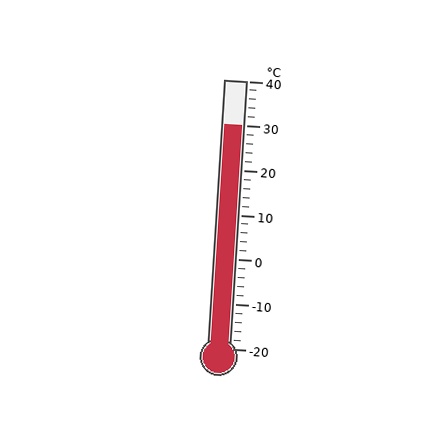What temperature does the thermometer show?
The thermometer shows approximately 30°C.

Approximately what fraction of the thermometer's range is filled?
The thermometer is filled to approximately 85% of its range.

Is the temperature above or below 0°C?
The temperature is above 0°C.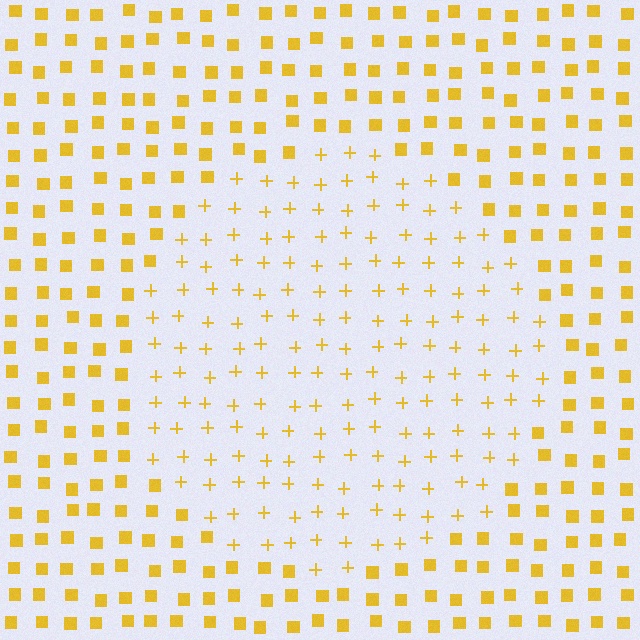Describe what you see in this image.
The image is filled with small yellow elements arranged in a uniform grid. A circle-shaped region contains plus signs, while the surrounding area contains squares. The boundary is defined purely by the change in element shape.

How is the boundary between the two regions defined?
The boundary is defined by a change in element shape: plus signs inside vs. squares outside. All elements share the same color and spacing.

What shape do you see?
I see a circle.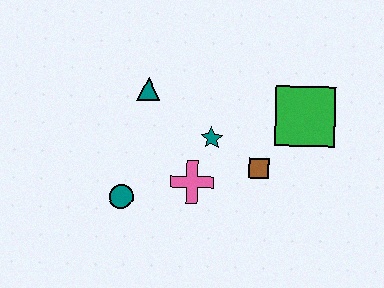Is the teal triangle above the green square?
Yes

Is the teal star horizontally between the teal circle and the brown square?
Yes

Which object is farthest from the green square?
The teal circle is farthest from the green square.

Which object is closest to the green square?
The brown square is closest to the green square.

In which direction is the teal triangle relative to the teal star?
The teal triangle is to the left of the teal star.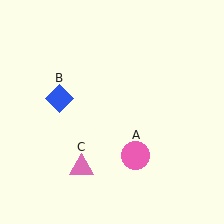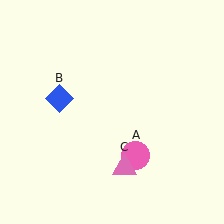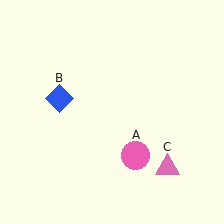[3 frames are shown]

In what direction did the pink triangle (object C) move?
The pink triangle (object C) moved right.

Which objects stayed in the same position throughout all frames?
Pink circle (object A) and blue diamond (object B) remained stationary.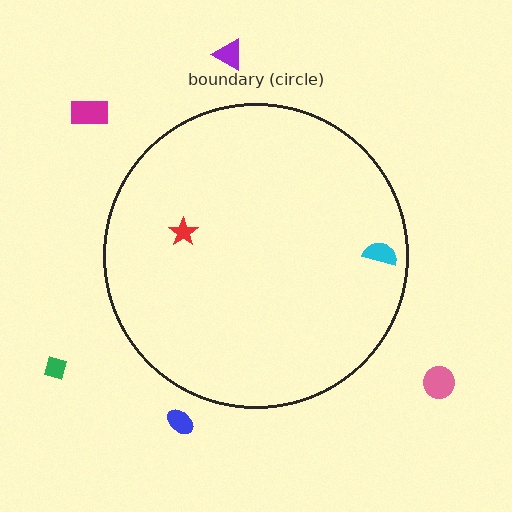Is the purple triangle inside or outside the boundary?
Outside.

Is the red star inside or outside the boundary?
Inside.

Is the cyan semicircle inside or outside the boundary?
Inside.